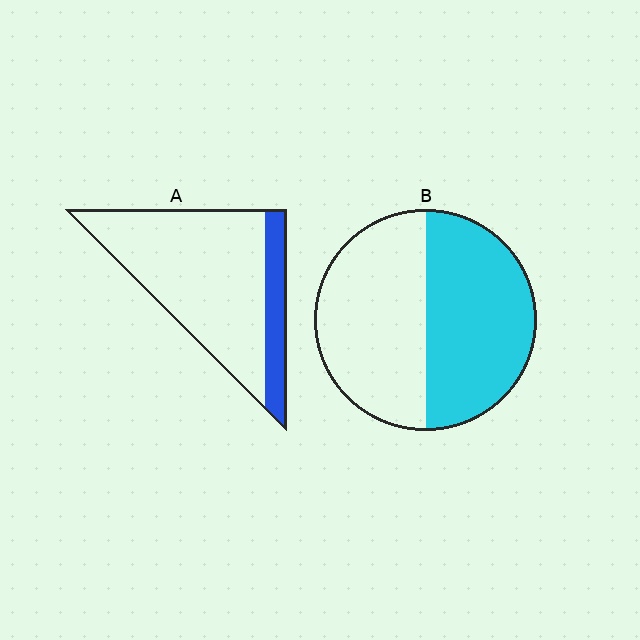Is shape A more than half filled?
No.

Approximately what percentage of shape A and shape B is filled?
A is approximately 20% and B is approximately 50%.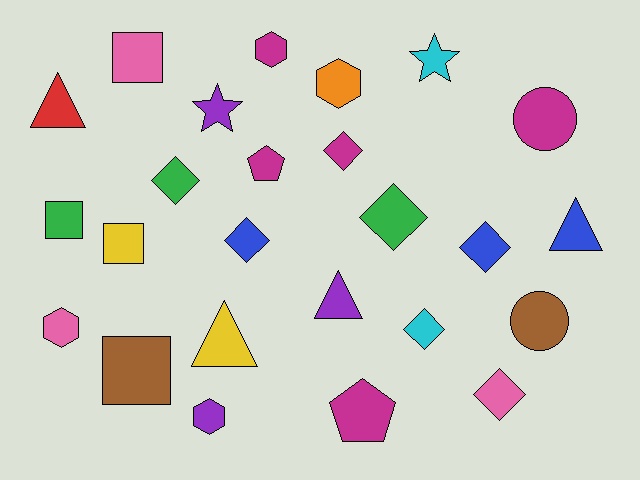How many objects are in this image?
There are 25 objects.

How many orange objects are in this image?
There is 1 orange object.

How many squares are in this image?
There are 4 squares.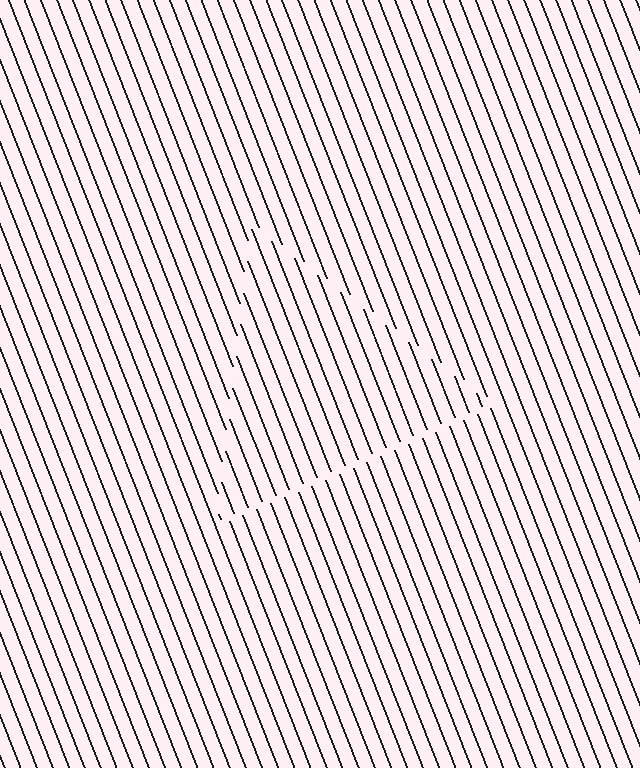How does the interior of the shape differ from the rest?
The interior of the shape contains the same grating, shifted by half a period — the contour is defined by the phase discontinuity where line-ends from the inner and outer gratings abut.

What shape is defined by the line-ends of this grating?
An illusory triangle. The interior of the shape contains the same grating, shifted by half a period — the contour is defined by the phase discontinuity where line-ends from the inner and outer gratings abut.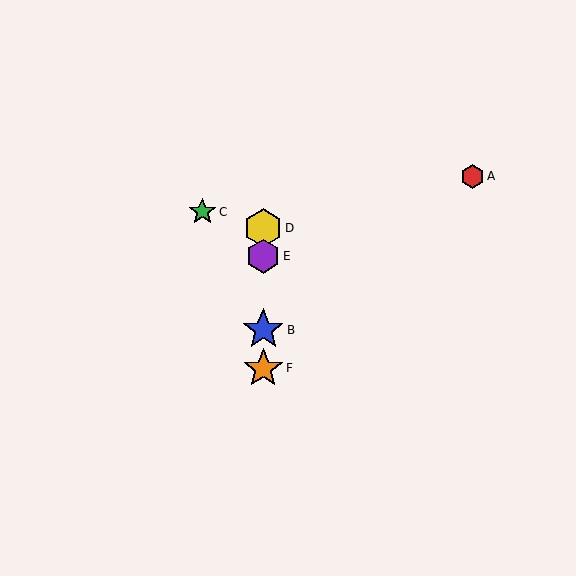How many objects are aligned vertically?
4 objects (B, D, E, F) are aligned vertically.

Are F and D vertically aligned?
Yes, both are at x≈263.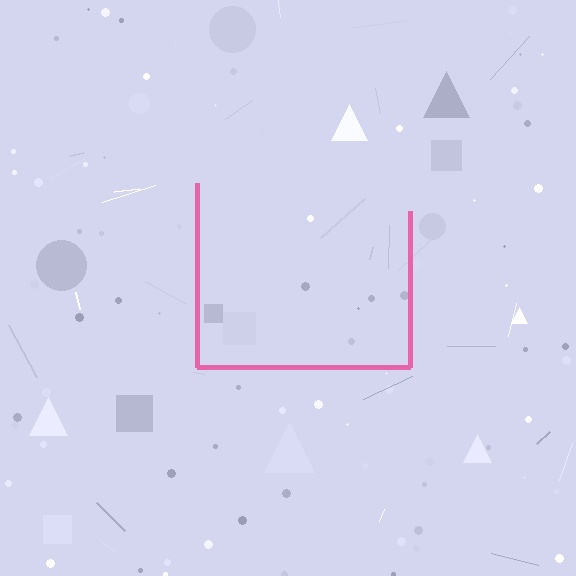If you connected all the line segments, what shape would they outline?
They would outline a square.